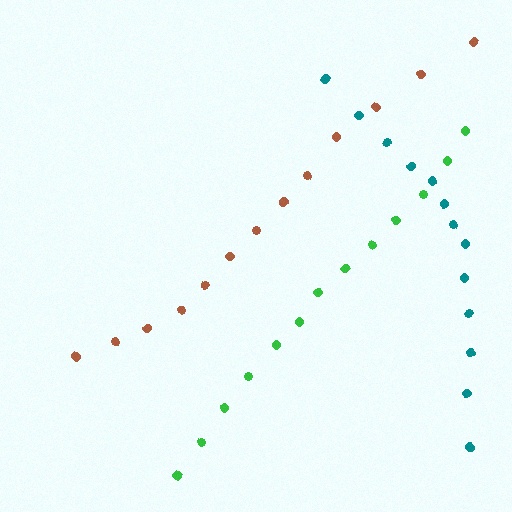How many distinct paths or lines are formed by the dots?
There are 3 distinct paths.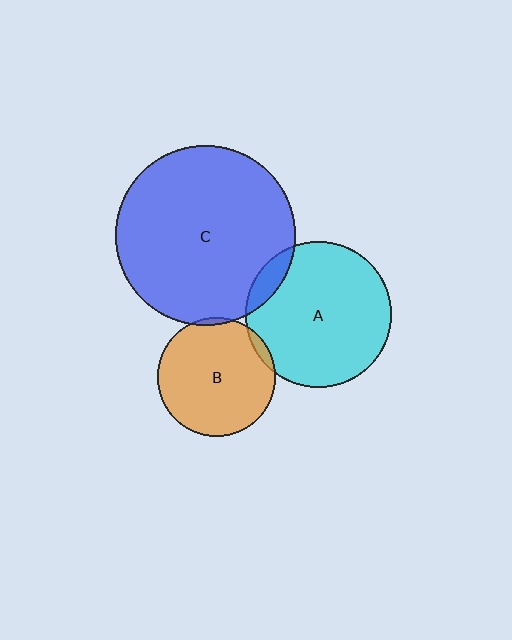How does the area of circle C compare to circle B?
Approximately 2.3 times.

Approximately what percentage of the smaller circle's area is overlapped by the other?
Approximately 10%.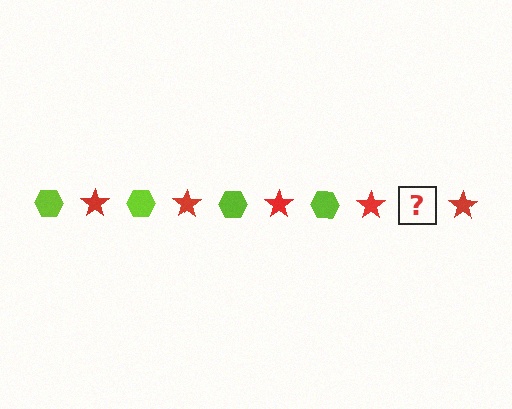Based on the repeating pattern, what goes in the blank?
The blank should be a lime hexagon.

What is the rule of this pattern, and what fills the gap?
The rule is that the pattern alternates between lime hexagon and red star. The gap should be filled with a lime hexagon.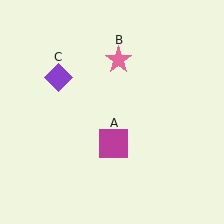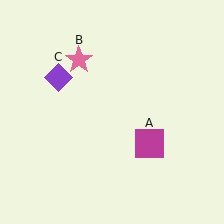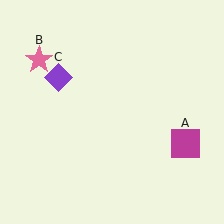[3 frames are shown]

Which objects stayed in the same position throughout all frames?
Purple diamond (object C) remained stationary.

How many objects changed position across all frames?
2 objects changed position: magenta square (object A), pink star (object B).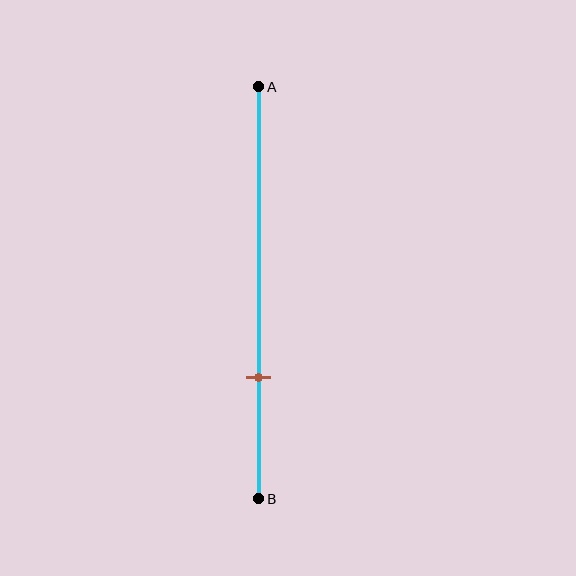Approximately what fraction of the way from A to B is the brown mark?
The brown mark is approximately 70% of the way from A to B.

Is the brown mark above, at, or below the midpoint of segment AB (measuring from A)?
The brown mark is below the midpoint of segment AB.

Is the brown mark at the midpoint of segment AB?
No, the mark is at about 70% from A, not at the 50% midpoint.